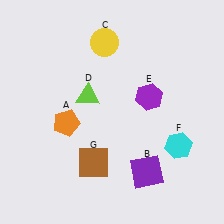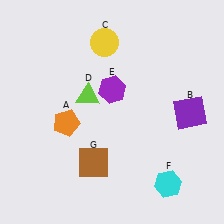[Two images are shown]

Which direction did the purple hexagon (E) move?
The purple hexagon (E) moved left.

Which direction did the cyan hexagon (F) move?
The cyan hexagon (F) moved down.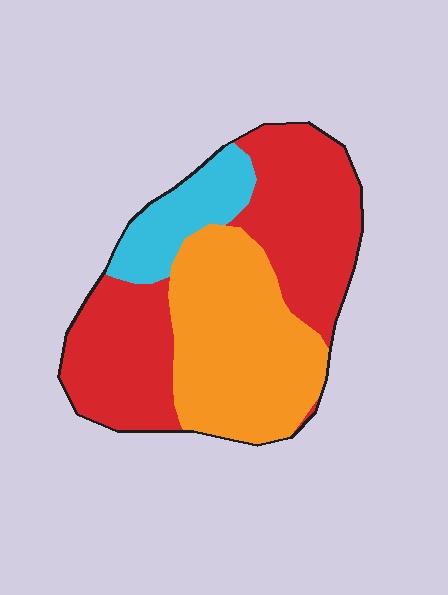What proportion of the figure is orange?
Orange covers 38% of the figure.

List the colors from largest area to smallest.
From largest to smallest: red, orange, cyan.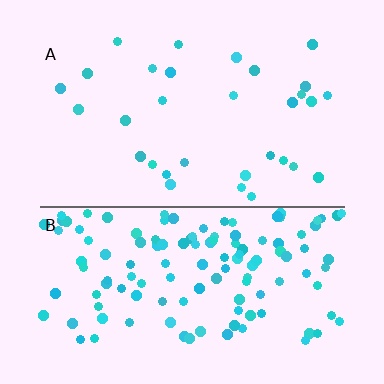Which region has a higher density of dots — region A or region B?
B (the bottom).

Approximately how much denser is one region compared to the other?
Approximately 4.1× — region B over region A.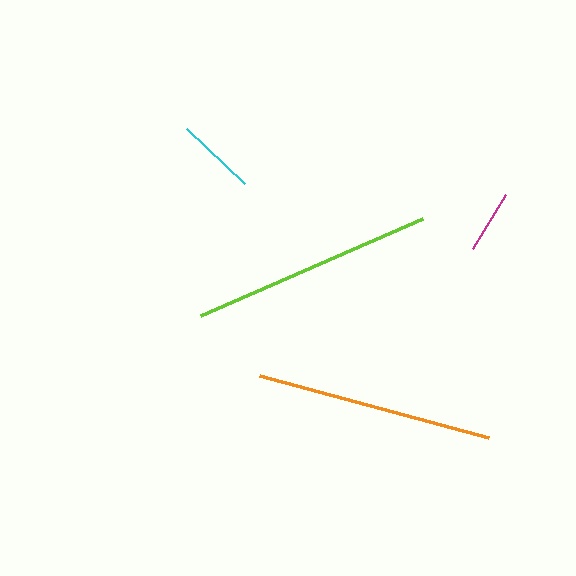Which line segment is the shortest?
The magenta line is the shortest at approximately 64 pixels.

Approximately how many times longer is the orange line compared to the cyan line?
The orange line is approximately 3.0 times the length of the cyan line.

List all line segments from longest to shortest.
From longest to shortest: lime, orange, cyan, magenta.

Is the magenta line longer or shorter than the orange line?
The orange line is longer than the magenta line.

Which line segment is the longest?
The lime line is the longest at approximately 242 pixels.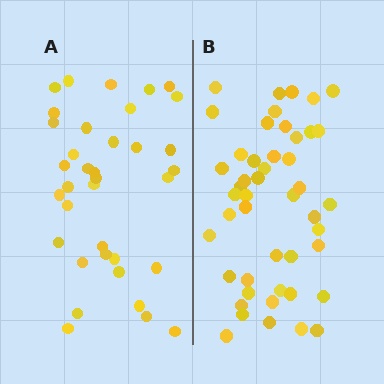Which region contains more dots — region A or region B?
Region B (the right region) has more dots.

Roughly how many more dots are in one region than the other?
Region B has roughly 12 or so more dots than region A.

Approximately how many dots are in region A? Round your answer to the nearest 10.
About 40 dots. (The exact count is 36, which rounds to 40.)